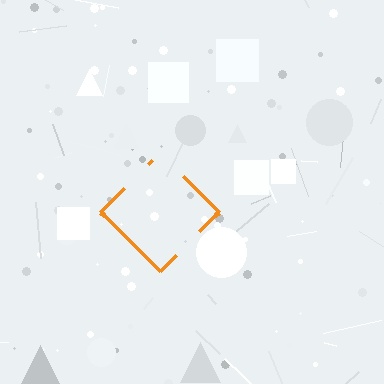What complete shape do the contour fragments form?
The contour fragments form a diamond.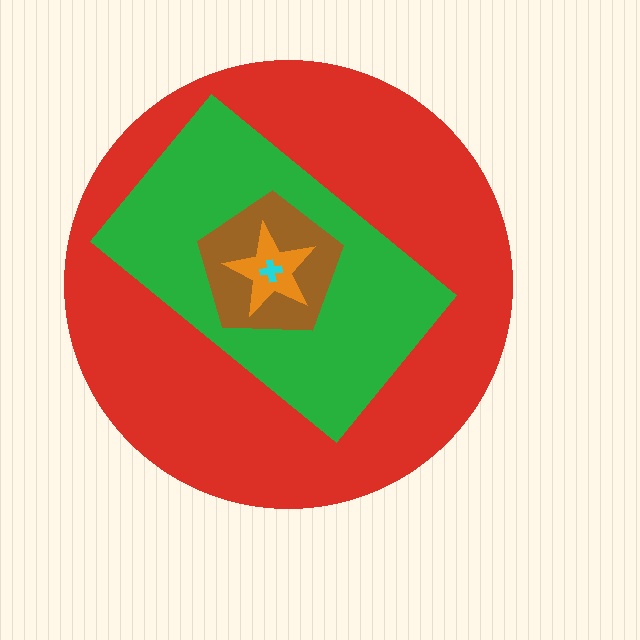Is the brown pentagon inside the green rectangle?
Yes.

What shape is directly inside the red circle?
The green rectangle.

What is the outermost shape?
The red circle.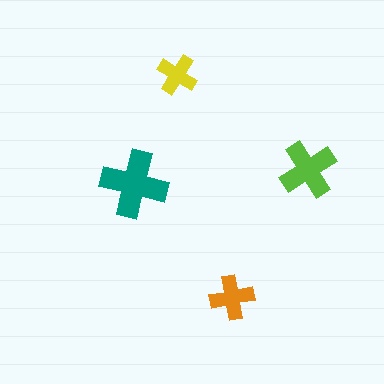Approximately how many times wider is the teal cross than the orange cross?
About 1.5 times wider.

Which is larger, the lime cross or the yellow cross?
The lime one.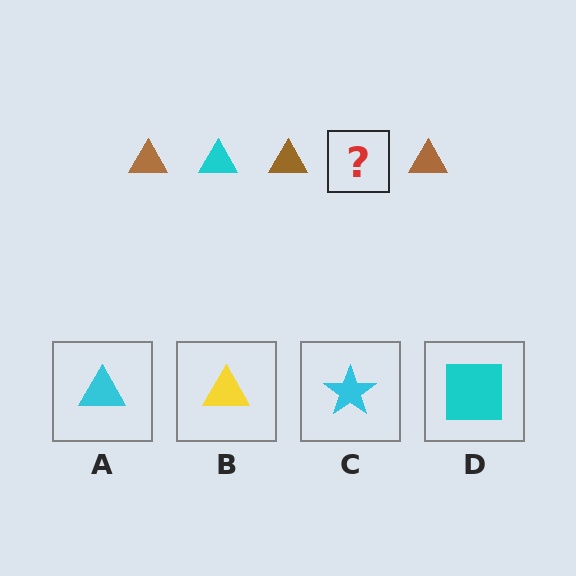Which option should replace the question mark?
Option A.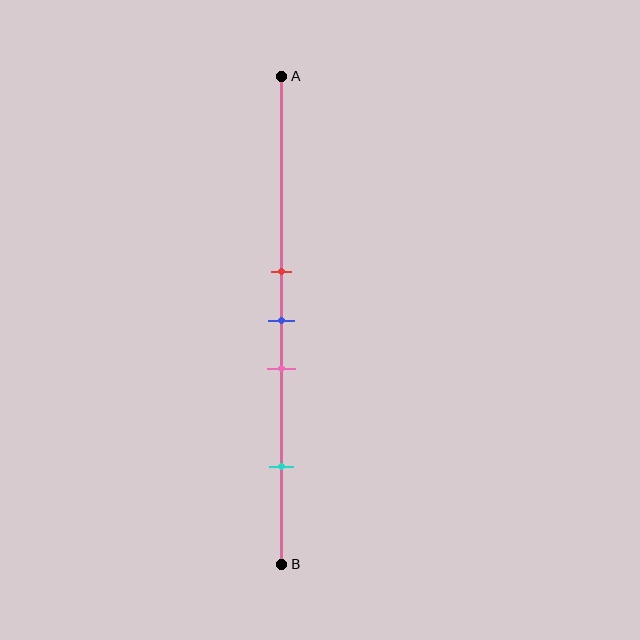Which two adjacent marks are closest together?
The red and blue marks are the closest adjacent pair.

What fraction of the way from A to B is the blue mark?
The blue mark is approximately 50% (0.5) of the way from A to B.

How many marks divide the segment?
There are 4 marks dividing the segment.